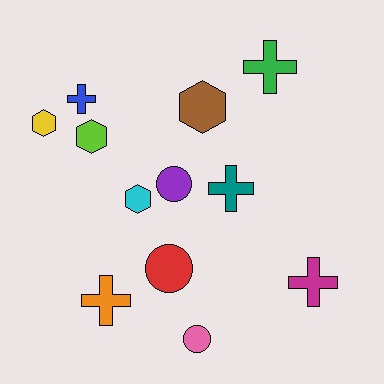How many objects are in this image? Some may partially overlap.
There are 12 objects.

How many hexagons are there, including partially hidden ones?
There are 4 hexagons.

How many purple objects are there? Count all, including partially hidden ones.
There is 1 purple object.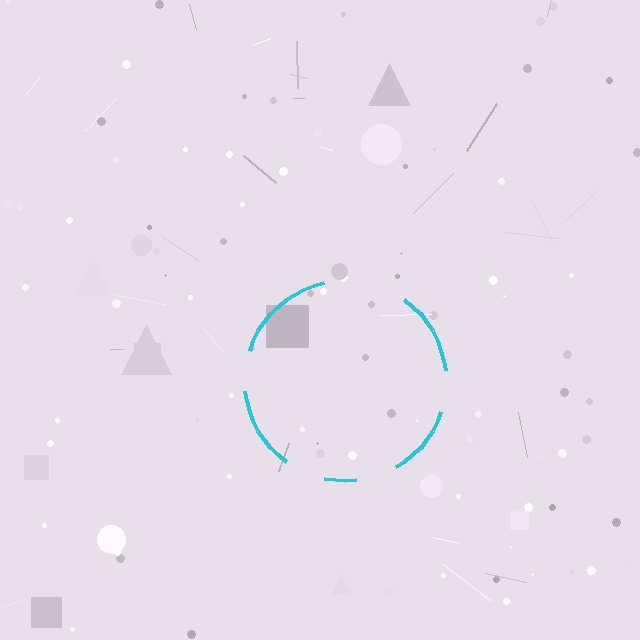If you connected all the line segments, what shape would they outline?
They would outline a circle.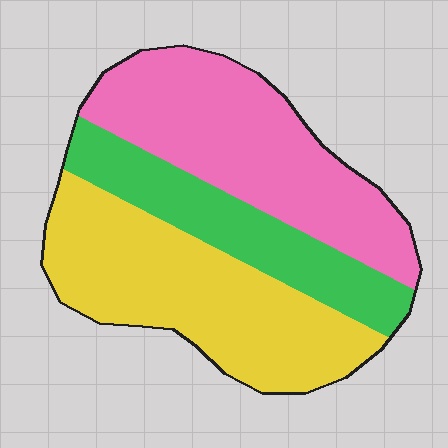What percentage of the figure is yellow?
Yellow takes up about two fifths (2/5) of the figure.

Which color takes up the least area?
Green, at roughly 25%.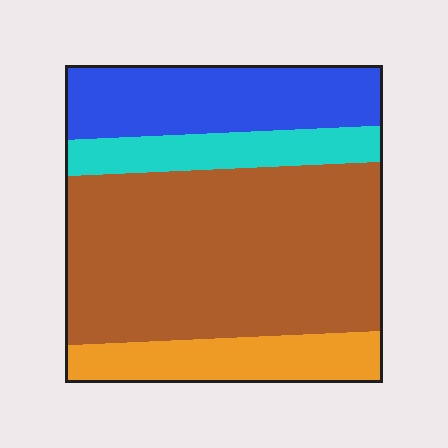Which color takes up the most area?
Brown, at roughly 55%.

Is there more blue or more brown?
Brown.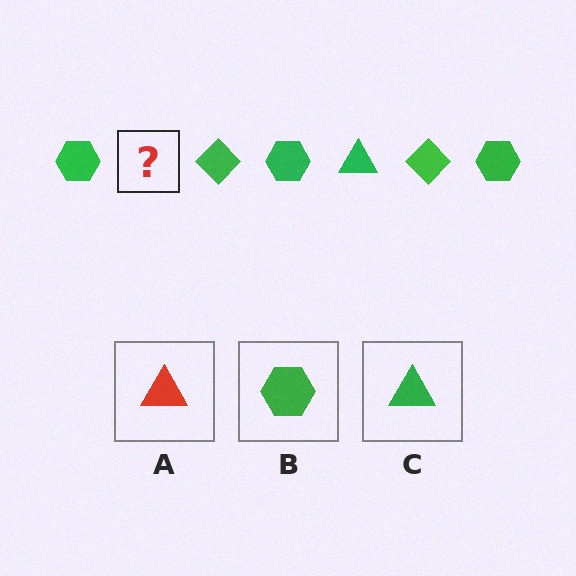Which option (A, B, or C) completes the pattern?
C.